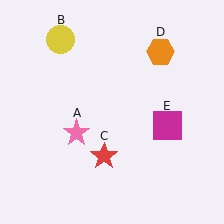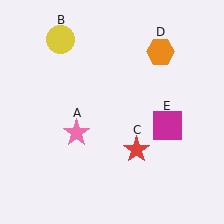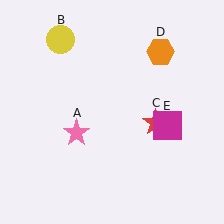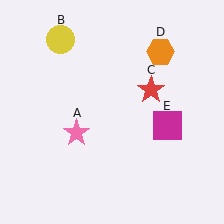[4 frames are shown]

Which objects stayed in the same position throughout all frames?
Pink star (object A) and yellow circle (object B) and orange hexagon (object D) and magenta square (object E) remained stationary.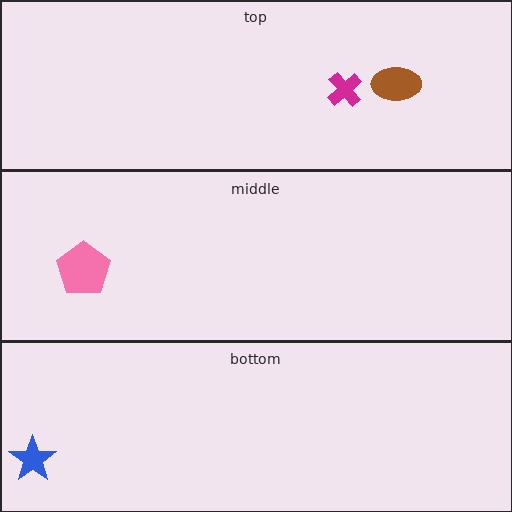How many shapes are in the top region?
2.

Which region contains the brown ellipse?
The top region.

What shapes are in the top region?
The magenta cross, the brown ellipse.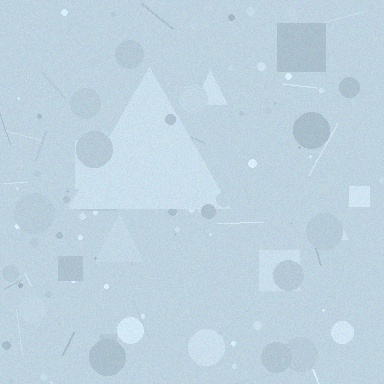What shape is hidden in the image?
A triangle is hidden in the image.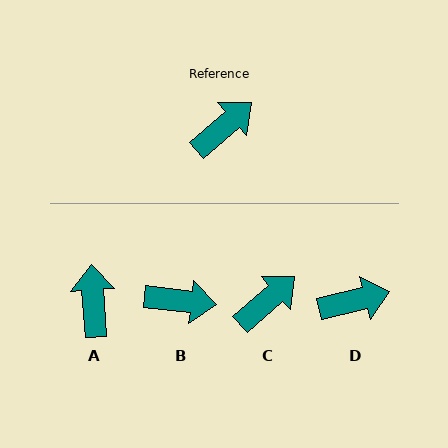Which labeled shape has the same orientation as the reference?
C.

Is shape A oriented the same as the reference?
No, it is off by about 53 degrees.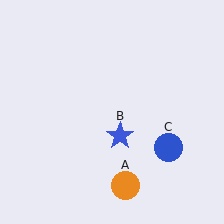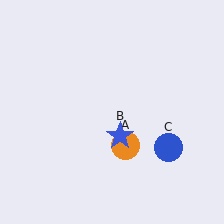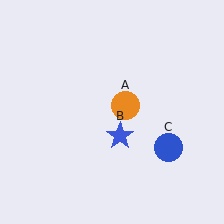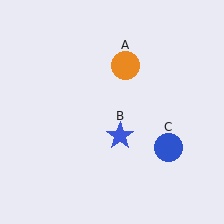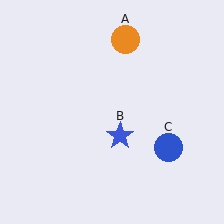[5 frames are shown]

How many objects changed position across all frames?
1 object changed position: orange circle (object A).